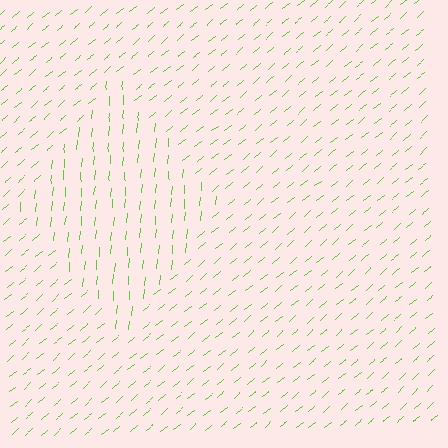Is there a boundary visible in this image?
Yes, there is a texture boundary formed by a change in line orientation.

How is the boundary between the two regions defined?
The boundary is defined purely by a change in line orientation (approximately 45 degrees difference). All lines are the same color and thickness.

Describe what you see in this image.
The image is filled with small lime line segments. A diamond region in the image has lines oriented differently from the surrounding lines, creating a visible texture boundary.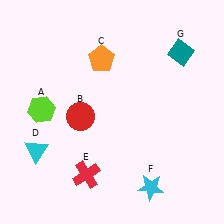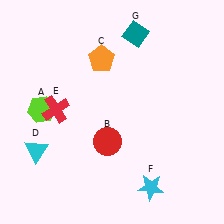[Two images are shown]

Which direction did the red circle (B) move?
The red circle (B) moved right.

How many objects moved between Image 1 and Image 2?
3 objects moved between the two images.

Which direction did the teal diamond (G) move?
The teal diamond (G) moved left.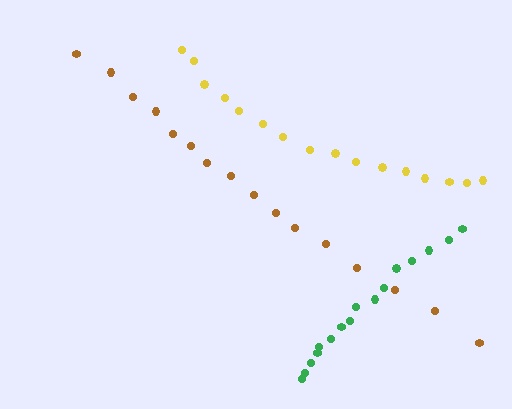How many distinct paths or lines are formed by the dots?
There are 3 distinct paths.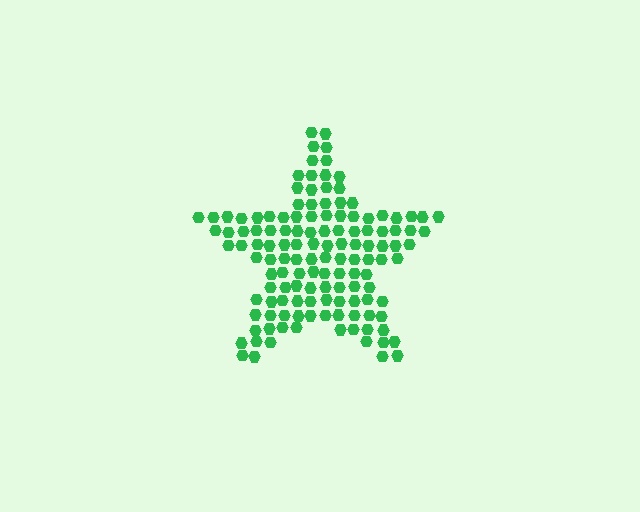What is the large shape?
The large shape is a star.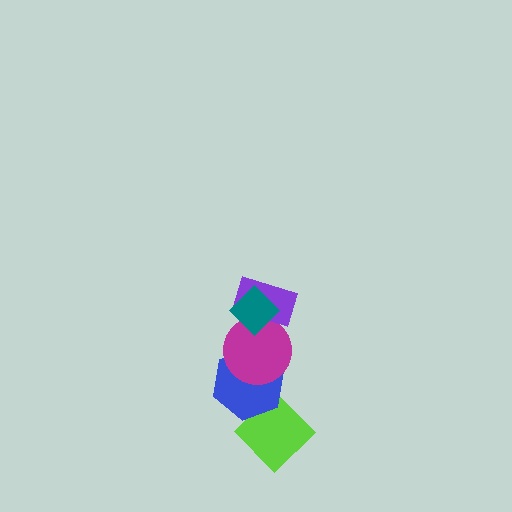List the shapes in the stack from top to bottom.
From top to bottom: the teal diamond, the purple rectangle, the magenta circle, the blue hexagon, the lime diamond.